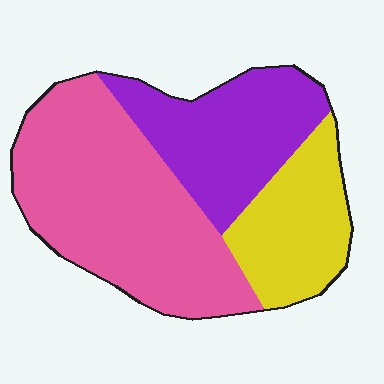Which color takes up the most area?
Pink, at roughly 50%.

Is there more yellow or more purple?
Purple.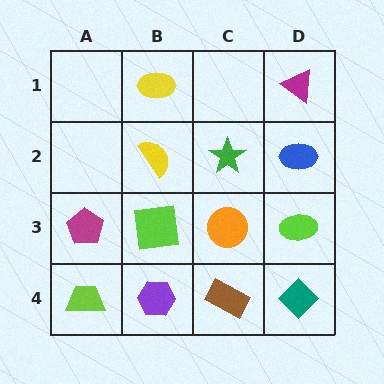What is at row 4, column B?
A purple hexagon.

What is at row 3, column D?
A lime ellipse.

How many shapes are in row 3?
4 shapes.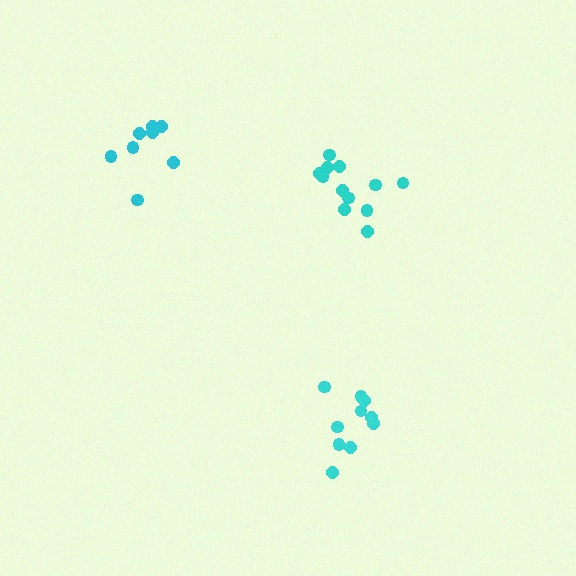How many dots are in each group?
Group 1: 12 dots, Group 2: 10 dots, Group 3: 8 dots (30 total).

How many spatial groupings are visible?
There are 3 spatial groupings.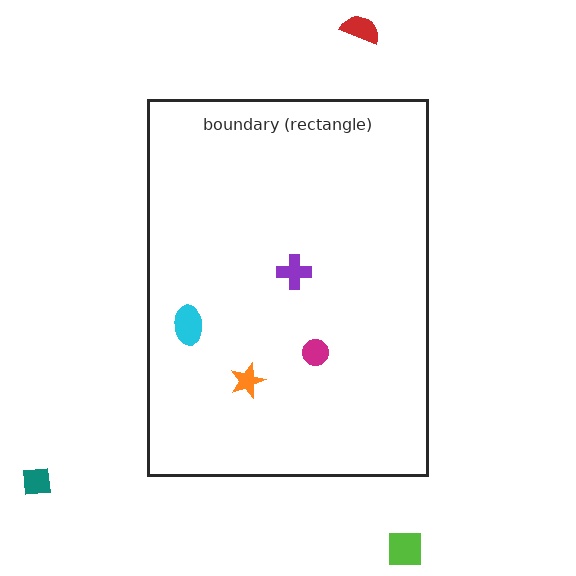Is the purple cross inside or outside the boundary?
Inside.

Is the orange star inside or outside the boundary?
Inside.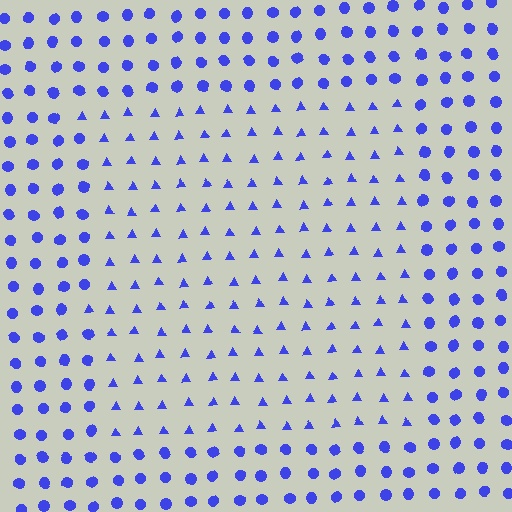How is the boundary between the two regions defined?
The boundary is defined by a change in element shape: triangles inside vs. circles outside. All elements share the same color and spacing.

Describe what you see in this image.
The image is filled with small blue elements arranged in a uniform grid. A rectangle-shaped region contains triangles, while the surrounding area contains circles. The boundary is defined purely by the change in element shape.